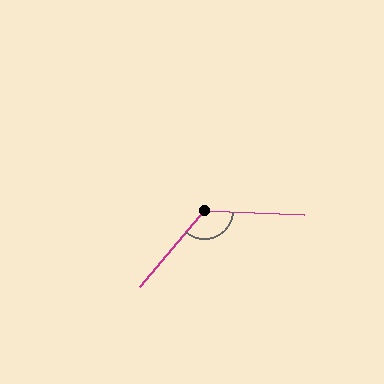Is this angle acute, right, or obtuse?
It is obtuse.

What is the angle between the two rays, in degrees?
Approximately 127 degrees.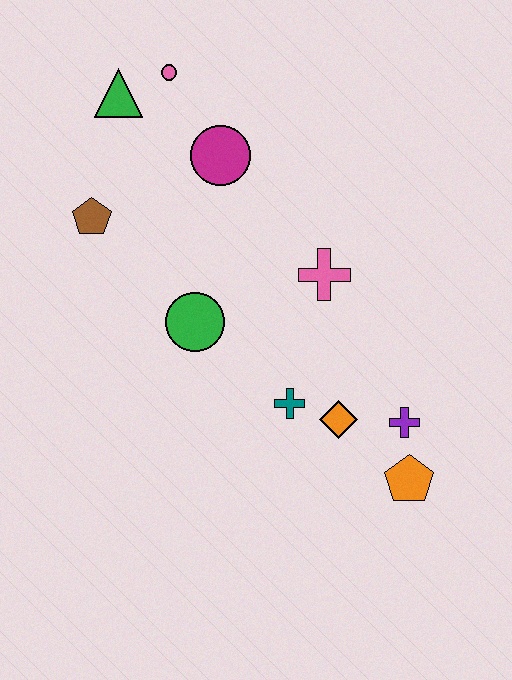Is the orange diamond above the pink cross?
No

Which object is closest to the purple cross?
The orange pentagon is closest to the purple cross.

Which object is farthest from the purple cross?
The green triangle is farthest from the purple cross.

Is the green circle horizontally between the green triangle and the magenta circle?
Yes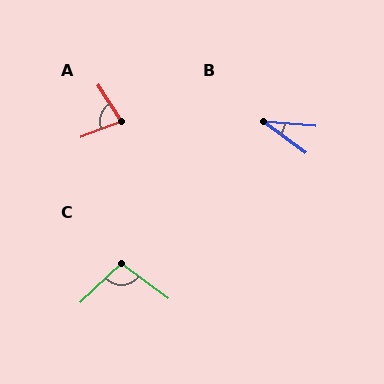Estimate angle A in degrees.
Approximately 79 degrees.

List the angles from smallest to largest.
B (32°), A (79°), C (100°).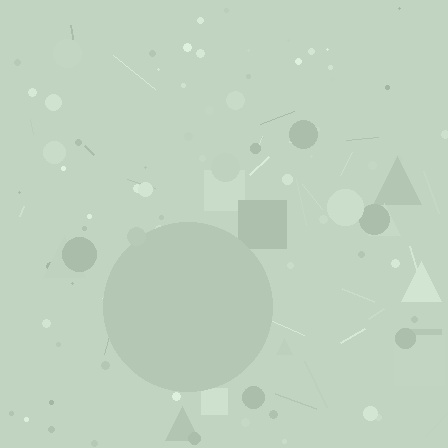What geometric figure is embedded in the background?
A circle is embedded in the background.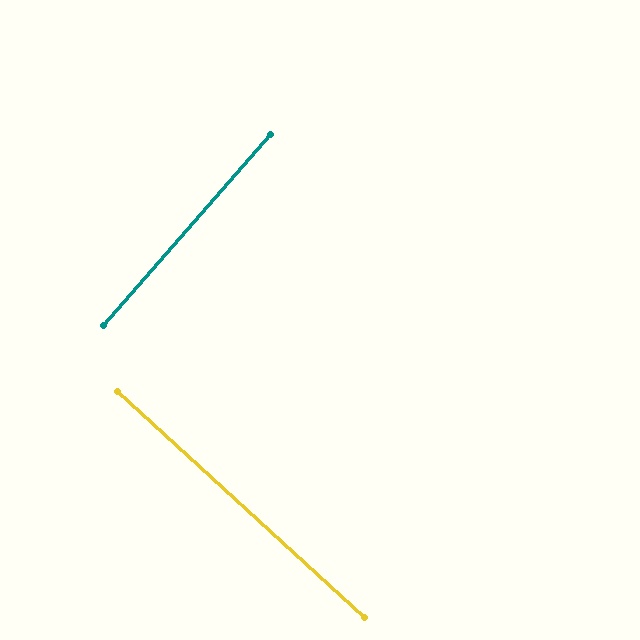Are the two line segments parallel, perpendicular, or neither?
Perpendicular — they meet at approximately 89°.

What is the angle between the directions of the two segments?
Approximately 89 degrees.